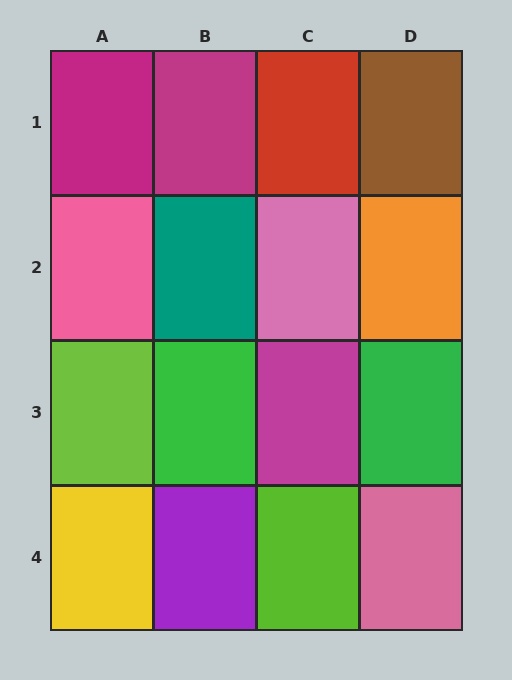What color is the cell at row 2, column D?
Orange.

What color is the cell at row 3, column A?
Lime.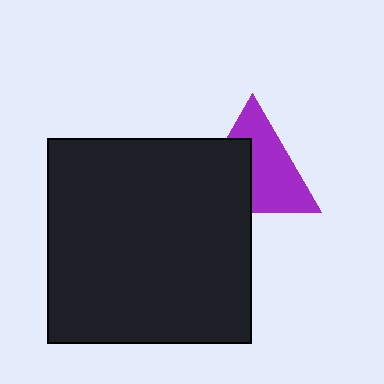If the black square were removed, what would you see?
You would see the complete purple triangle.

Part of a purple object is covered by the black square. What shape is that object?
It is a triangle.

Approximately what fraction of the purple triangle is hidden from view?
Roughly 42% of the purple triangle is hidden behind the black square.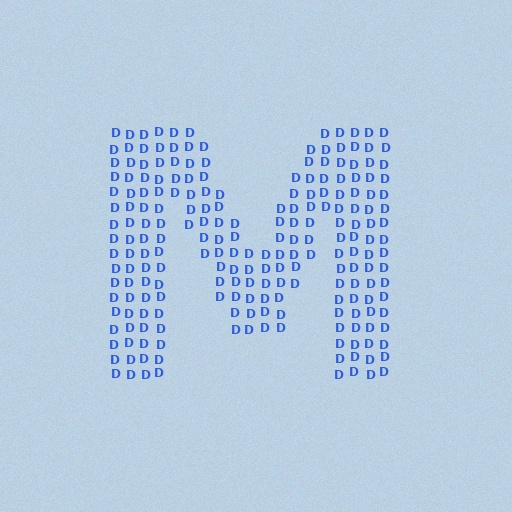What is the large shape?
The large shape is the letter M.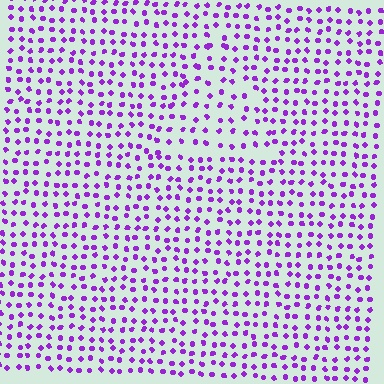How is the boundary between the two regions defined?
The boundary is defined by a change in element density (approximately 1.5x ratio). All elements are the same color, size, and shape.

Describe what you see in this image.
The image contains small purple elements arranged at two different densities. A triangle-shaped region is visible where the elements are less densely packed than the surrounding area.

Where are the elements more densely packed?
The elements are more densely packed outside the triangle boundary.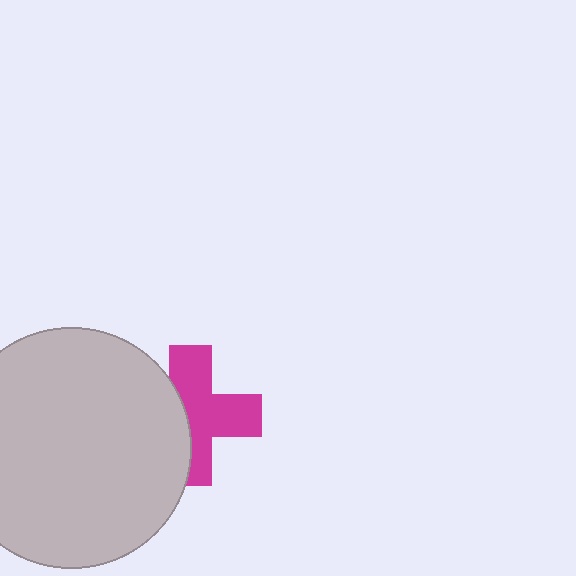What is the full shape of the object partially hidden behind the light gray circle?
The partially hidden object is a magenta cross.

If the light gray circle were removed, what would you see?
You would see the complete magenta cross.